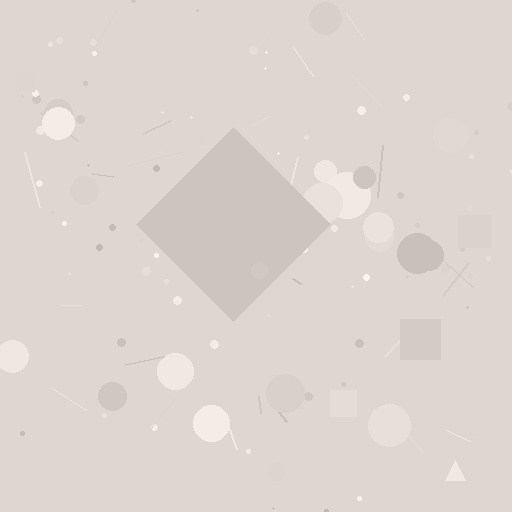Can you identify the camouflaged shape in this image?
The camouflaged shape is a diamond.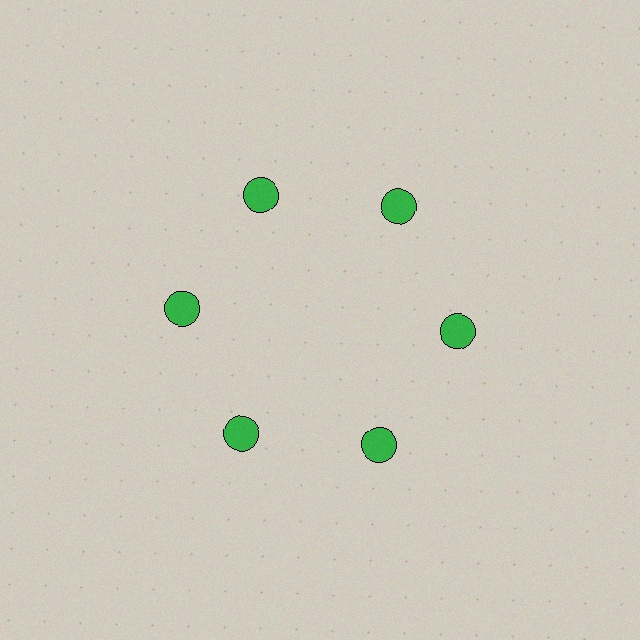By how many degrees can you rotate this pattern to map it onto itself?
The pattern maps onto itself every 60 degrees of rotation.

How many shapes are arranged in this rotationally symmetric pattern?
There are 6 shapes, arranged in 6 groups of 1.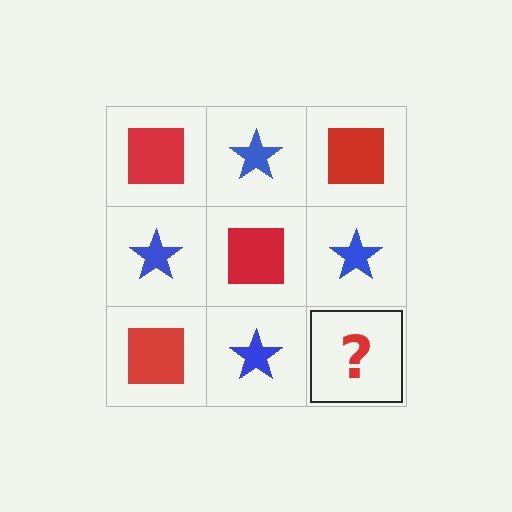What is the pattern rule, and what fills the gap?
The rule is that it alternates red square and blue star in a checkerboard pattern. The gap should be filled with a red square.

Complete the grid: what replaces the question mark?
The question mark should be replaced with a red square.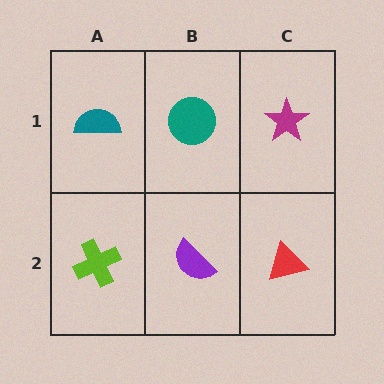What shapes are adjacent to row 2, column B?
A teal circle (row 1, column B), a lime cross (row 2, column A), a red triangle (row 2, column C).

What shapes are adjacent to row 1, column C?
A red triangle (row 2, column C), a teal circle (row 1, column B).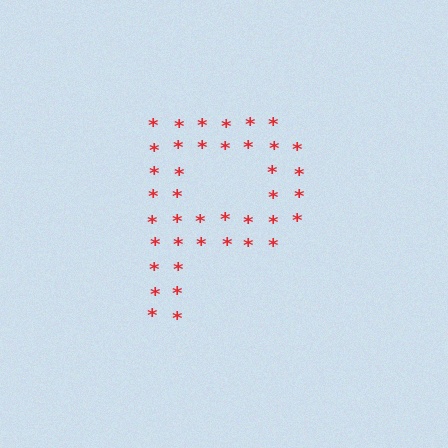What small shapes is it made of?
It is made of small asterisks.